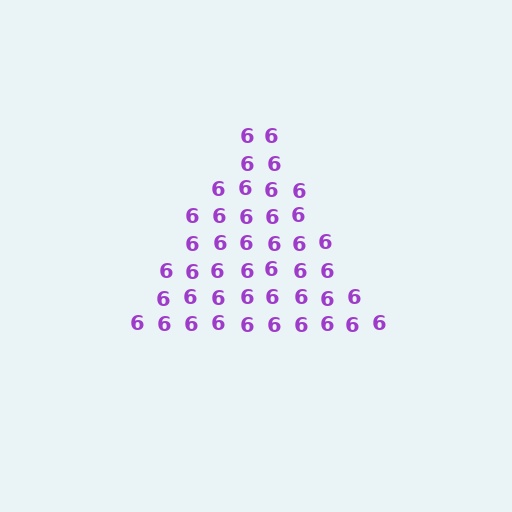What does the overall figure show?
The overall figure shows a triangle.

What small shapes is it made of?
It is made of small digit 6's.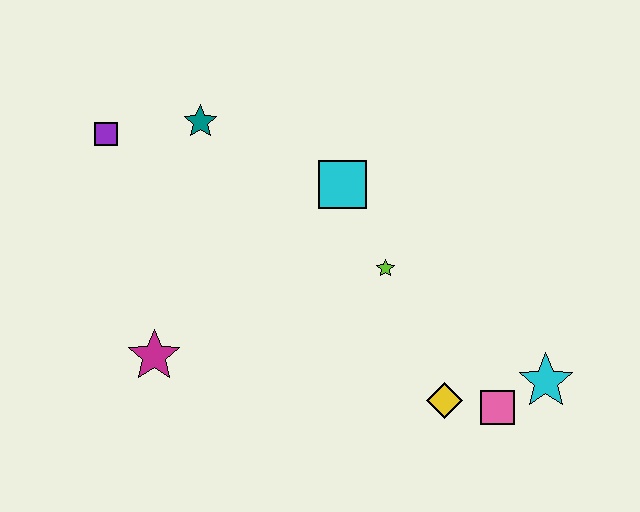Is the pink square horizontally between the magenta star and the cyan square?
No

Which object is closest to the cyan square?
The lime star is closest to the cyan square.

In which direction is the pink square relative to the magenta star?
The pink square is to the right of the magenta star.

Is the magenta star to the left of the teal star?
Yes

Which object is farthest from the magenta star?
The cyan star is farthest from the magenta star.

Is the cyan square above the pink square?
Yes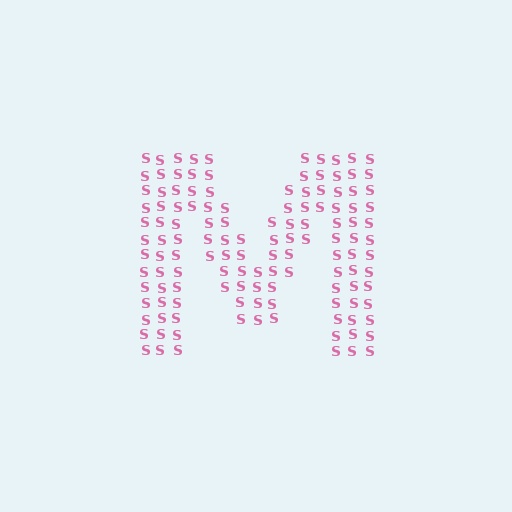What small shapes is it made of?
It is made of small letter S's.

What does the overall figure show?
The overall figure shows the letter M.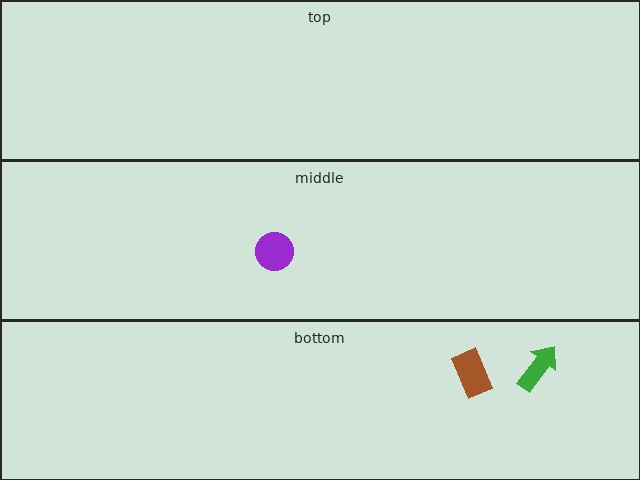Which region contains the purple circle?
The middle region.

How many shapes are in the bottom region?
2.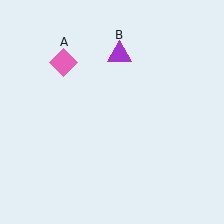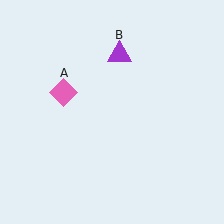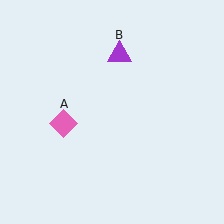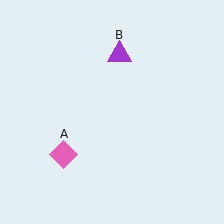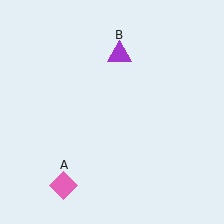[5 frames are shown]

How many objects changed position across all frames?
1 object changed position: pink diamond (object A).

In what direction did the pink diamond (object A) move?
The pink diamond (object A) moved down.